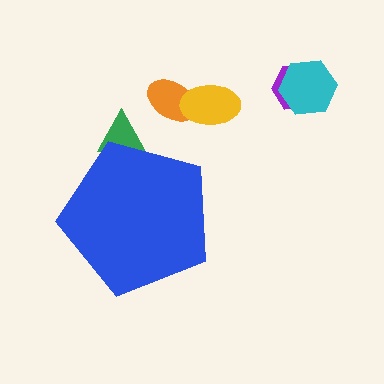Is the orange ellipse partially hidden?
No, the orange ellipse is fully visible.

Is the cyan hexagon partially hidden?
No, the cyan hexagon is fully visible.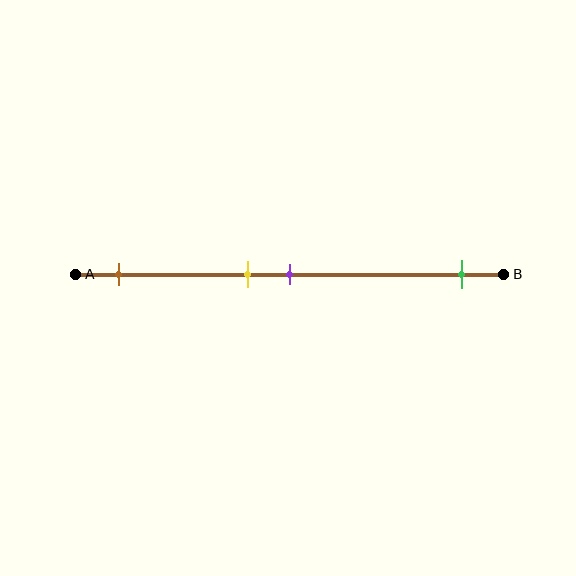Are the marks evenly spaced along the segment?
No, the marks are not evenly spaced.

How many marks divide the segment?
There are 4 marks dividing the segment.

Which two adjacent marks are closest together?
The yellow and purple marks are the closest adjacent pair.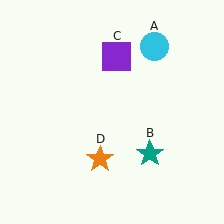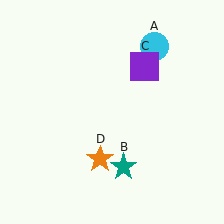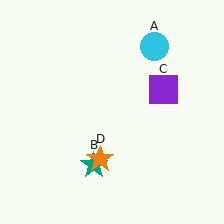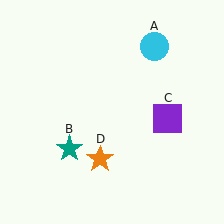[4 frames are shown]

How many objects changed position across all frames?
2 objects changed position: teal star (object B), purple square (object C).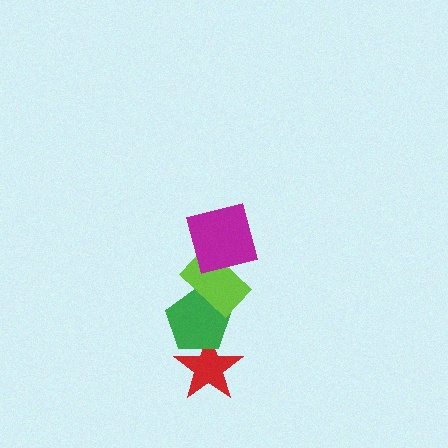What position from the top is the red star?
The red star is 4th from the top.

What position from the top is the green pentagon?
The green pentagon is 3rd from the top.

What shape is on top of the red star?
The green pentagon is on top of the red star.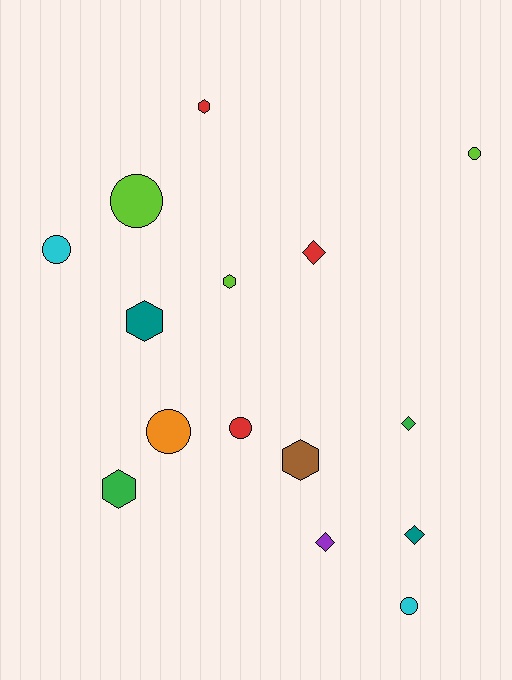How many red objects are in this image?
There are 3 red objects.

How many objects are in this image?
There are 15 objects.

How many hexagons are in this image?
There are 5 hexagons.